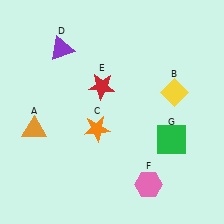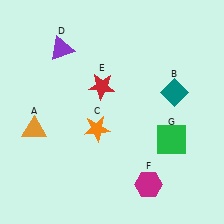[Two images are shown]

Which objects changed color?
B changed from yellow to teal. F changed from pink to magenta.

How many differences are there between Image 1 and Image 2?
There are 2 differences between the two images.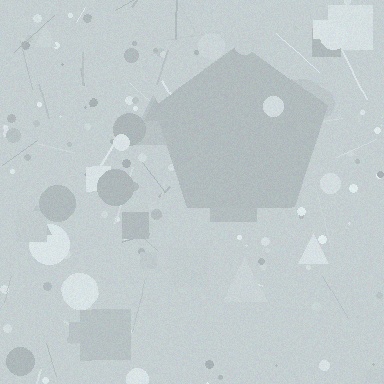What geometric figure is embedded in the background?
A pentagon is embedded in the background.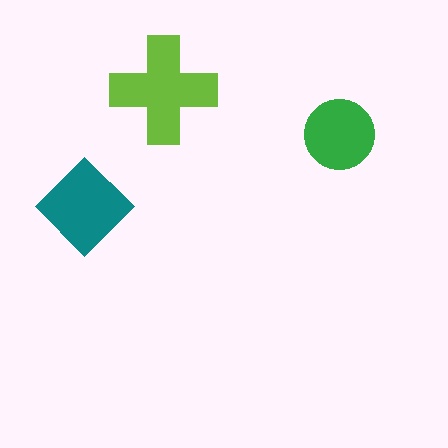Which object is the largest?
The lime cross.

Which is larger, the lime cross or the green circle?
The lime cross.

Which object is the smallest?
The green circle.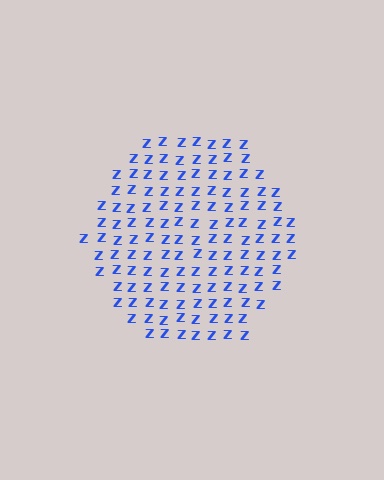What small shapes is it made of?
It is made of small letter Z's.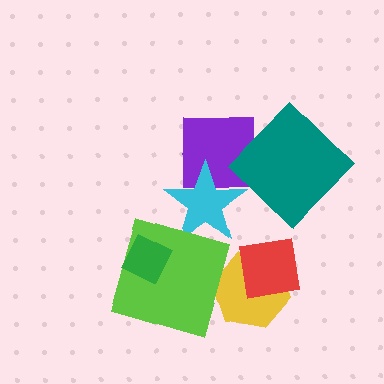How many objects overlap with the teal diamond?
1 object overlaps with the teal diamond.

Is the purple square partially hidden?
Yes, it is partially covered by another shape.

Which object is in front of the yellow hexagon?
The red square is in front of the yellow hexagon.